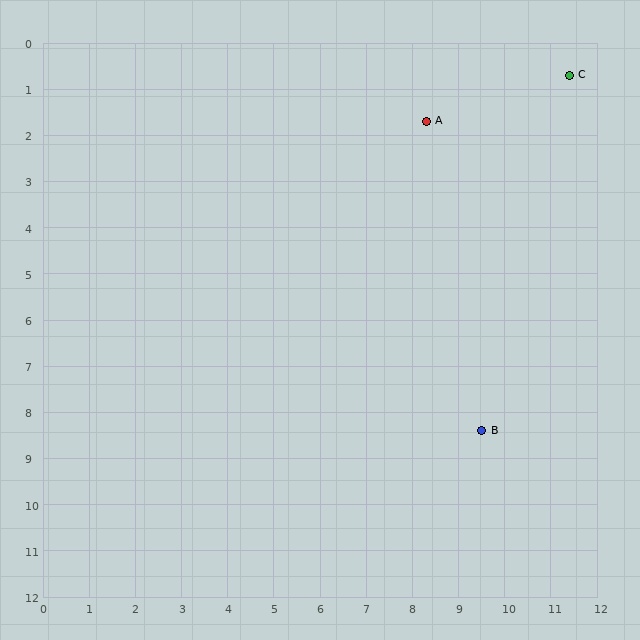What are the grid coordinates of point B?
Point B is at approximately (9.5, 8.4).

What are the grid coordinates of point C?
Point C is at approximately (11.4, 0.7).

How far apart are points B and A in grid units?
Points B and A are about 6.8 grid units apart.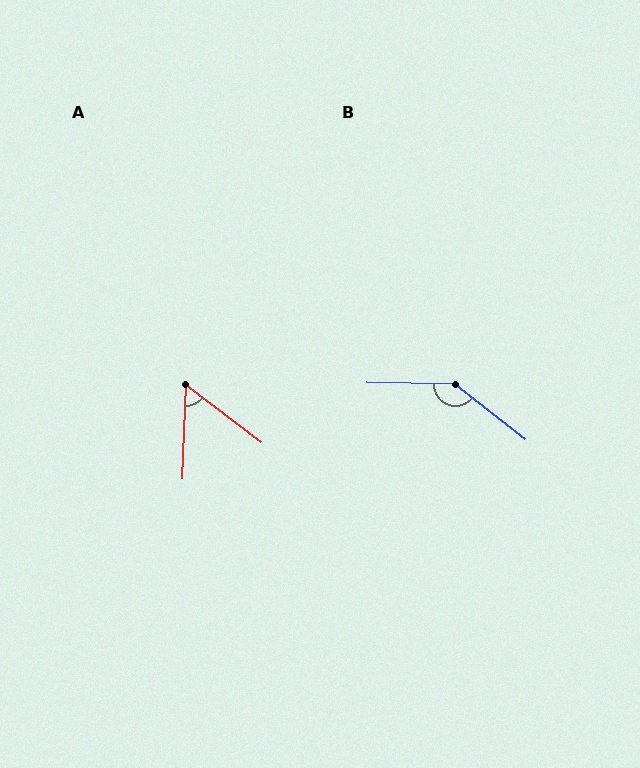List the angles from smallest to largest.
A (55°), B (143°).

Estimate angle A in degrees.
Approximately 55 degrees.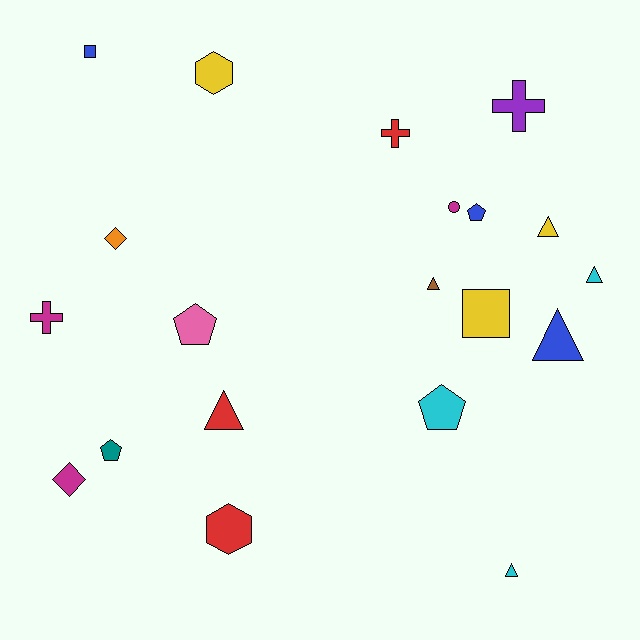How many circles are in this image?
There is 1 circle.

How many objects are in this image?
There are 20 objects.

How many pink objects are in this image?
There is 1 pink object.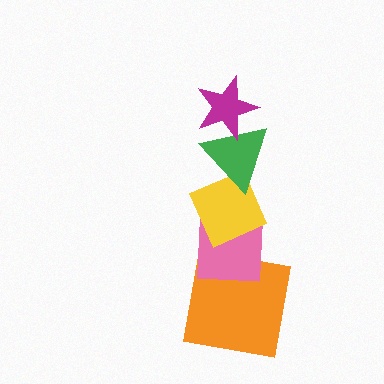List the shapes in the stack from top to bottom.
From top to bottom: the magenta star, the green triangle, the yellow diamond, the pink square, the orange square.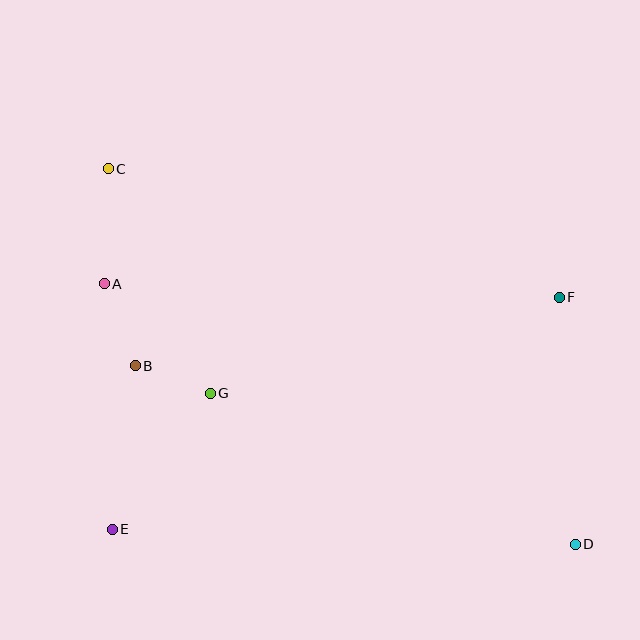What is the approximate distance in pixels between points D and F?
The distance between D and F is approximately 247 pixels.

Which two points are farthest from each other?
Points C and D are farthest from each other.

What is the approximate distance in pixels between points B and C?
The distance between B and C is approximately 199 pixels.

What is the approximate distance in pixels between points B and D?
The distance between B and D is approximately 474 pixels.